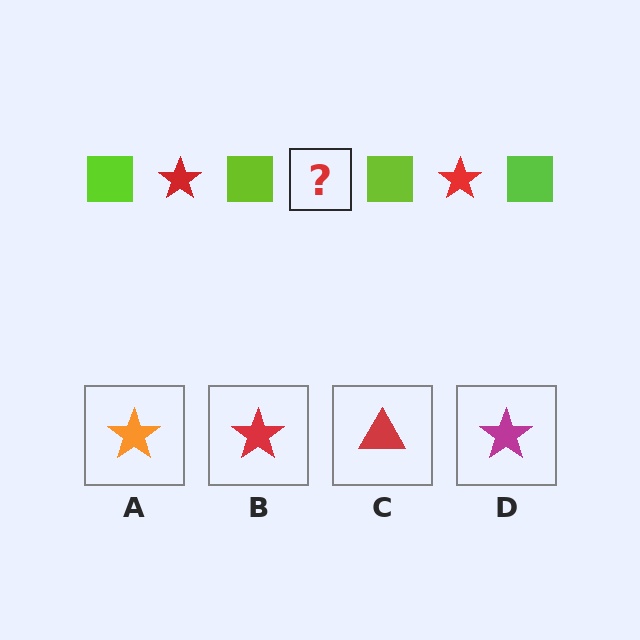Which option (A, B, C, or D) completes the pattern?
B.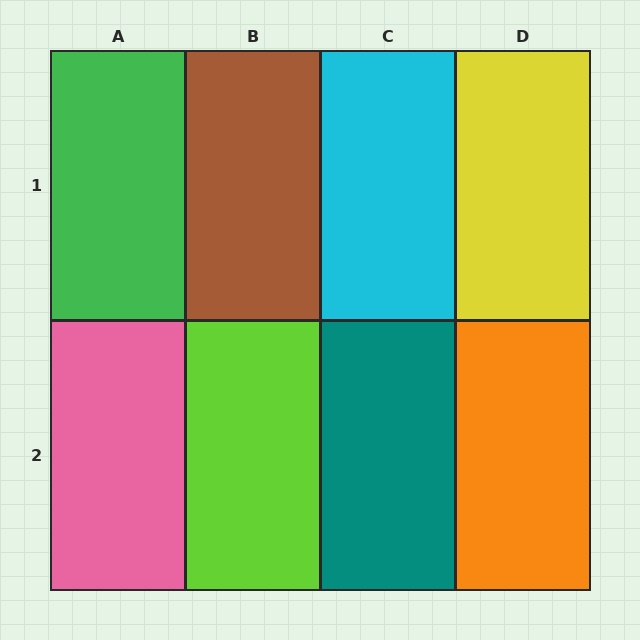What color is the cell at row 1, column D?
Yellow.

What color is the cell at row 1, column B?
Brown.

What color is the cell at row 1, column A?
Green.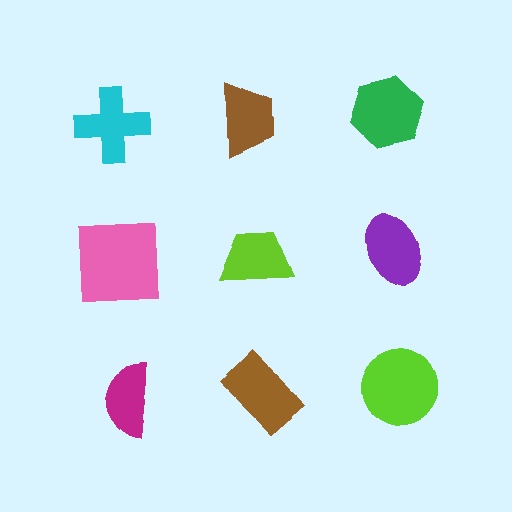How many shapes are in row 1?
3 shapes.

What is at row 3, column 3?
A lime circle.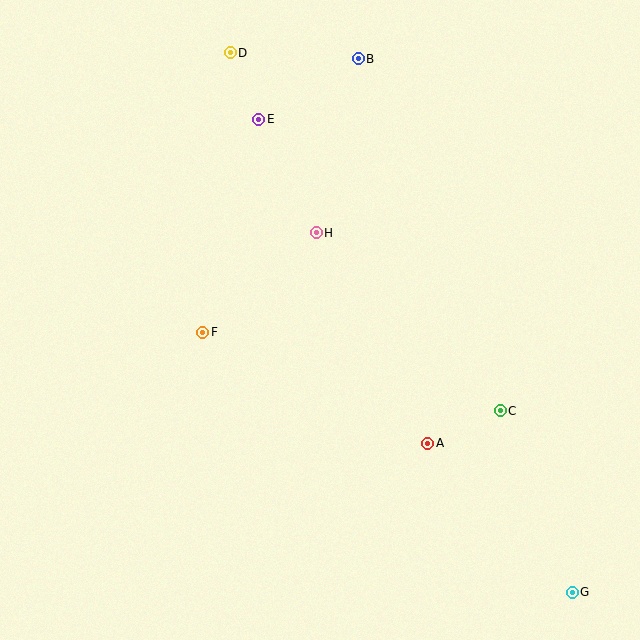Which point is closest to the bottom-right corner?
Point G is closest to the bottom-right corner.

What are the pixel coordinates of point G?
Point G is at (572, 592).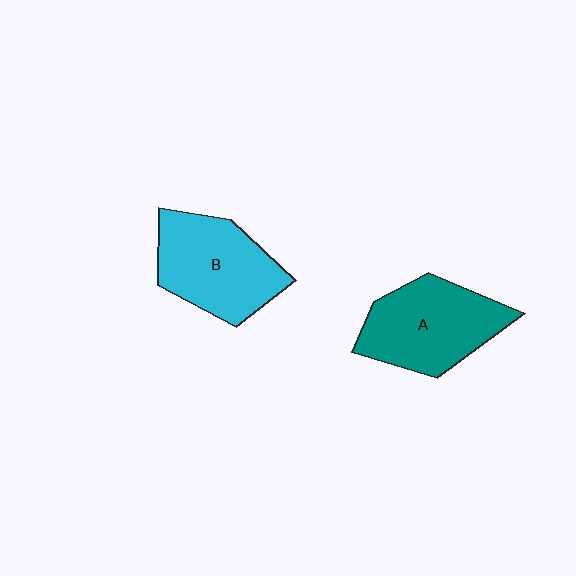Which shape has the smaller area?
Shape B (cyan).